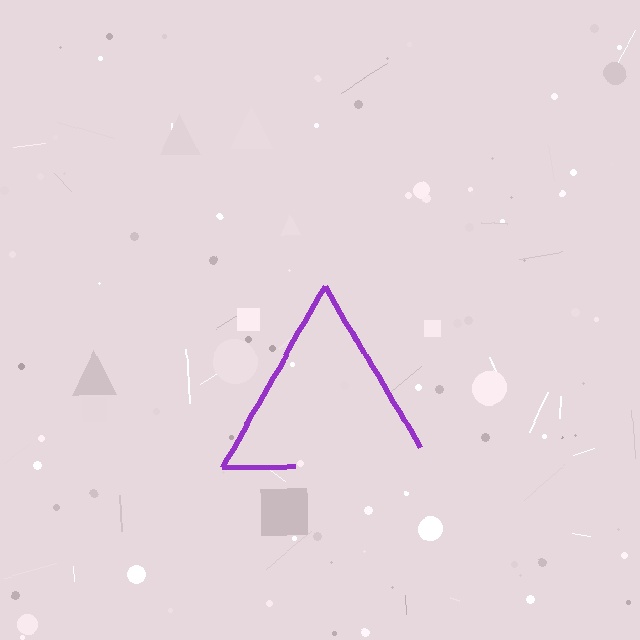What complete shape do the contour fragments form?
The contour fragments form a triangle.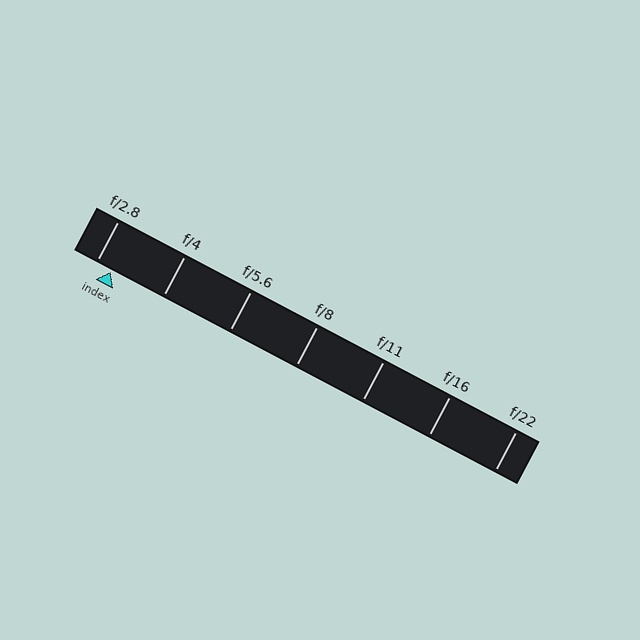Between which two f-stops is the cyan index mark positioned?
The index mark is between f/2.8 and f/4.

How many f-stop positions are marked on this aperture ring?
There are 7 f-stop positions marked.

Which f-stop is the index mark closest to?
The index mark is closest to f/2.8.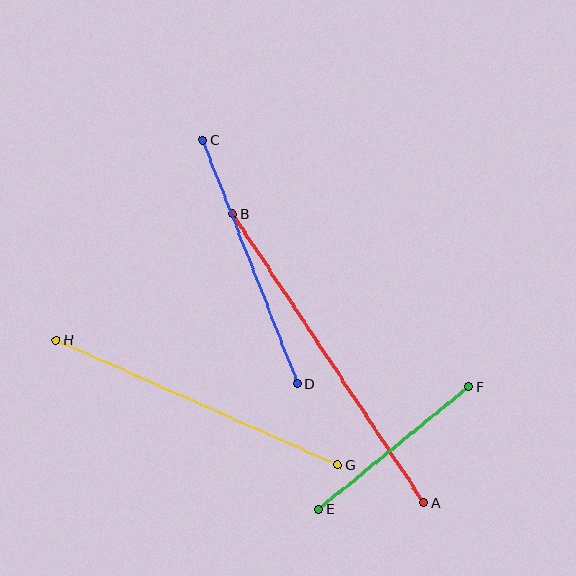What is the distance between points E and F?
The distance is approximately 194 pixels.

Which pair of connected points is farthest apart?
Points A and B are farthest apart.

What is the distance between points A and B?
The distance is approximately 347 pixels.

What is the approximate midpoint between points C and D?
The midpoint is at approximately (250, 262) pixels.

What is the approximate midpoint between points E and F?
The midpoint is at approximately (394, 448) pixels.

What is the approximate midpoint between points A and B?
The midpoint is at approximately (328, 358) pixels.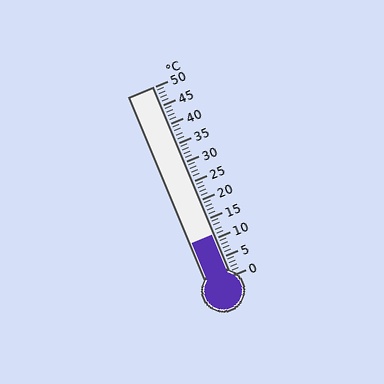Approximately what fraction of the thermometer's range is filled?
The thermometer is filled to approximately 20% of its range.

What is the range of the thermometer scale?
The thermometer scale ranges from 0°C to 50°C.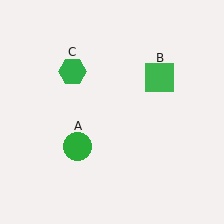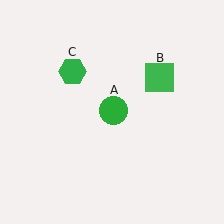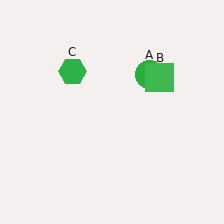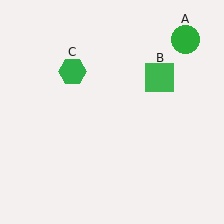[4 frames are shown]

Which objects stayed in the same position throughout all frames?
Green square (object B) and green hexagon (object C) remained stationary.